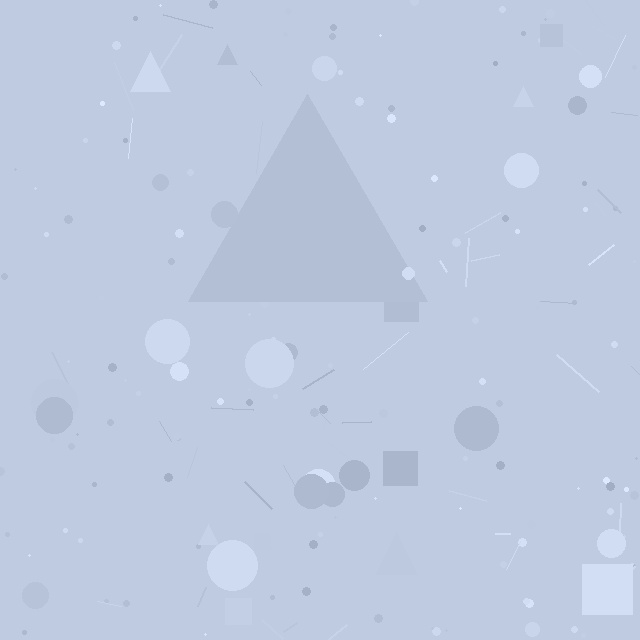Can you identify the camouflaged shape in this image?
The camouflaged shape is a triangle.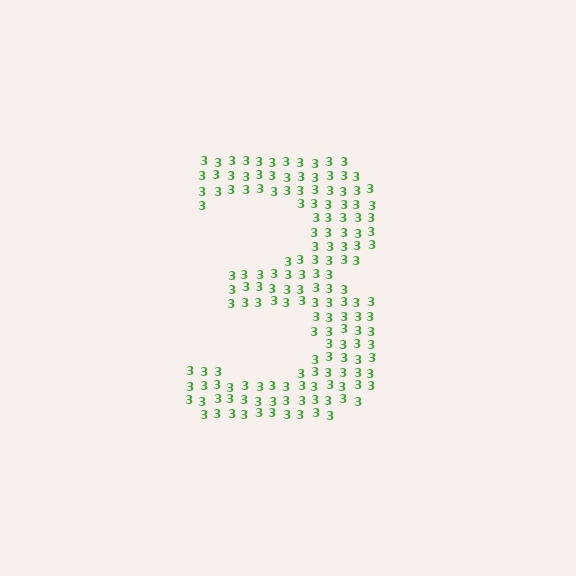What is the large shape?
The large shape is the digit 3.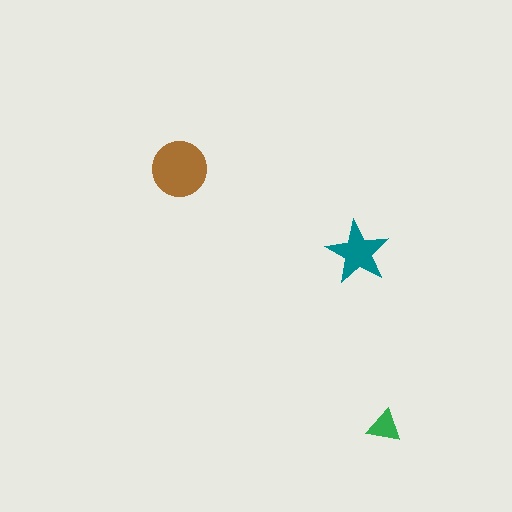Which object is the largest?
The brown circle.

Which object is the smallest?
The green triangle.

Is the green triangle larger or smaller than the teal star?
Smaller.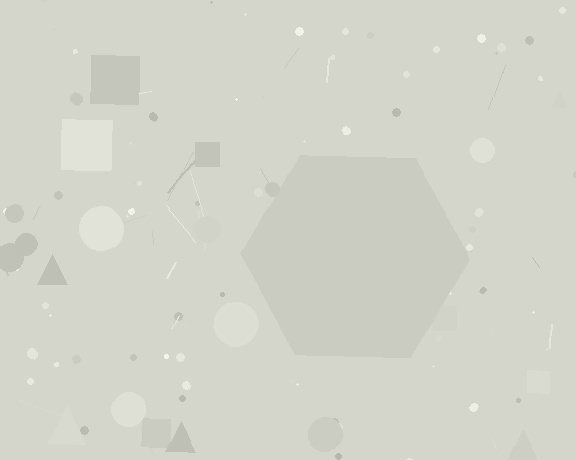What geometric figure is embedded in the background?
A hexagon is embedded in the background.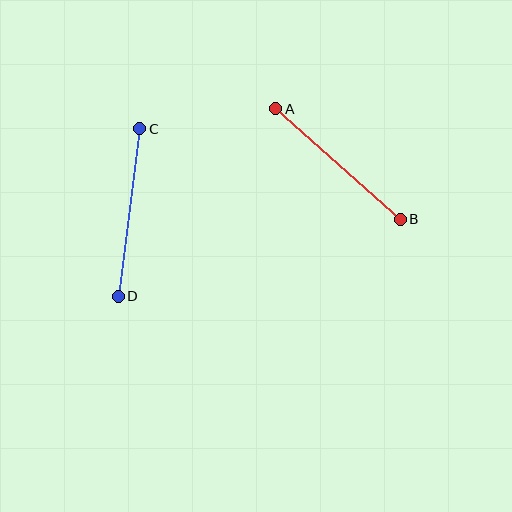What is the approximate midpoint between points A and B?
The midpoint is at approximately (338, 164) pixels.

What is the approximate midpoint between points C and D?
The midpoint is at approximately (129, 212) pixels.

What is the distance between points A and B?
The distance is approximately 167 pixels.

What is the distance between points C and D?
The distance is approximately 169 pixels.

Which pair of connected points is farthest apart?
Points C and D are farthest apart.